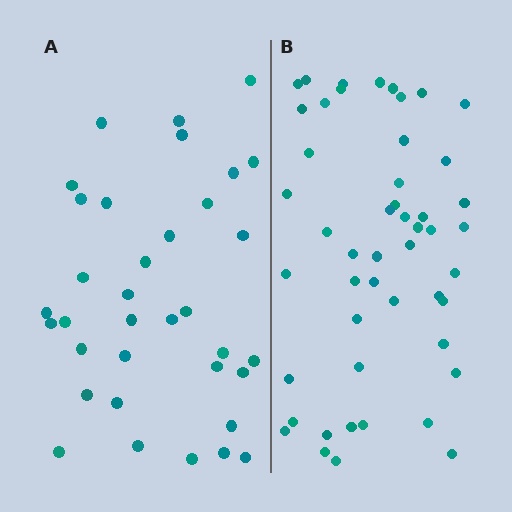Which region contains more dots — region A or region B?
Region B (the right region) has more dots.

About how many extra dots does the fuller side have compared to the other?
Region B has approximately 15 more dots than region A.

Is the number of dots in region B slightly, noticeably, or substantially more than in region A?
Region B has noticeably more, but not dramatically so. The ratio is roughly 1.4 to 1.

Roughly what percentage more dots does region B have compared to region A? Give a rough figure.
About 40% more.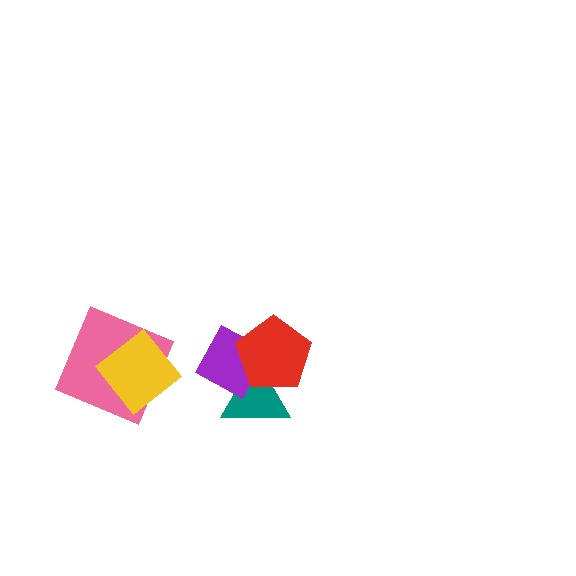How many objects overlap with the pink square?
1 object overlaps with the pink square.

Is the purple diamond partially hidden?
Yes, it is partially covered by another shape.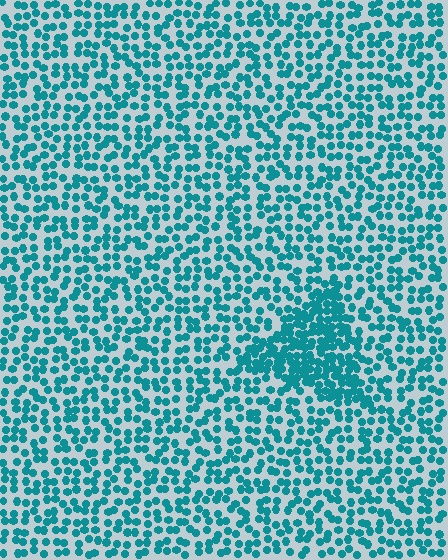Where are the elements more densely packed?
The elements are more densely packed inside the triangle boundary.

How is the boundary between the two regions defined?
The boundary is defined by a change in element density (approximately 2.0x ratio). All elements are the same color, size, and shape.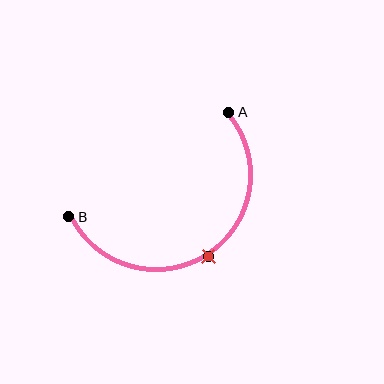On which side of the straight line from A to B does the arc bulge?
The arc bulges below the straight line connecting A and B.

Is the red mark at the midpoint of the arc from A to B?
Yes. The red mark lies on the arc at equal arc-length from both A and B — it is the arc midpoint.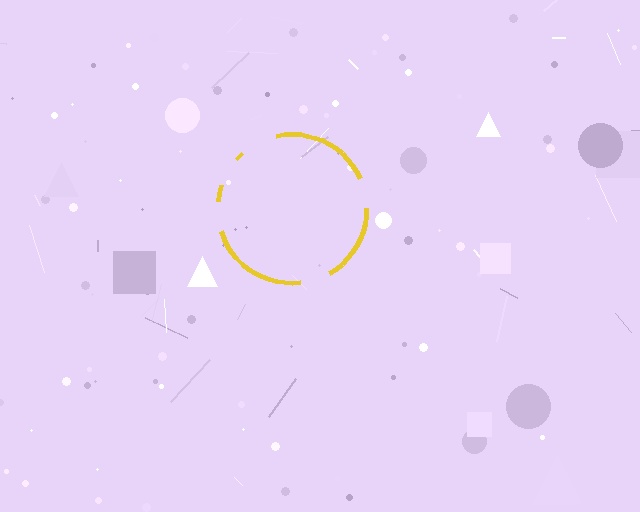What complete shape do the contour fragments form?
The contour fragments form a circle.